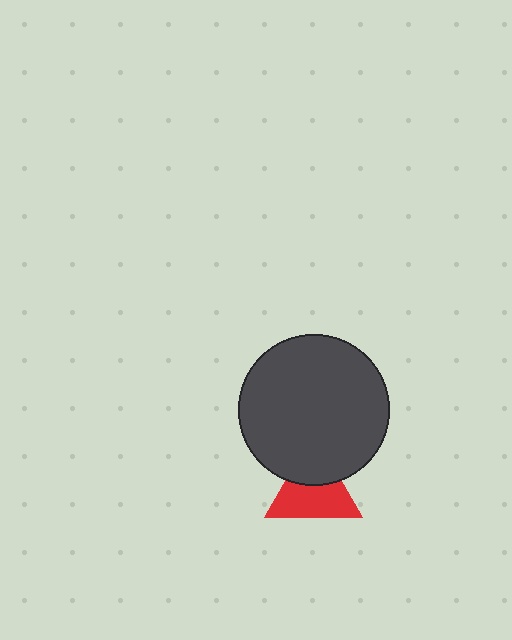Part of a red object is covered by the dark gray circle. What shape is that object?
It is a triangle.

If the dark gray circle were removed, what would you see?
You would see the complete red triangle.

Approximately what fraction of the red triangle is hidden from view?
Roughly 37% of the red triangle is hidden behind the dark gray circle.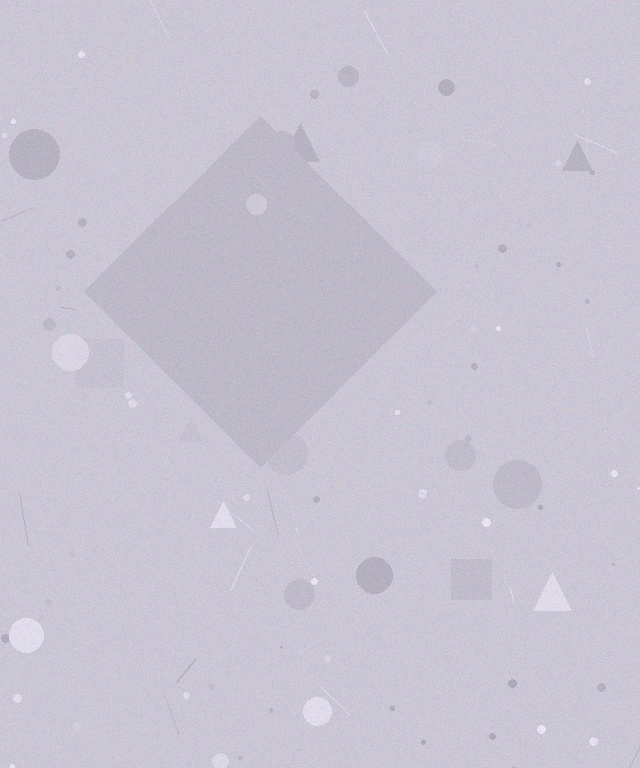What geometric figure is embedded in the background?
A diamond is embedded in the background.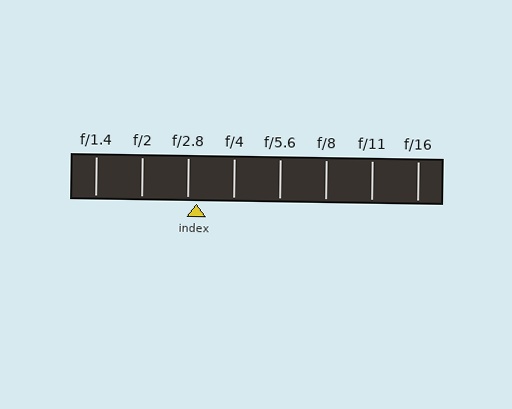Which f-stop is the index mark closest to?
The index mark is closest to f/2.8.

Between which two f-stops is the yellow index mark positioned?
The index mark is between f/2.8 and f/4.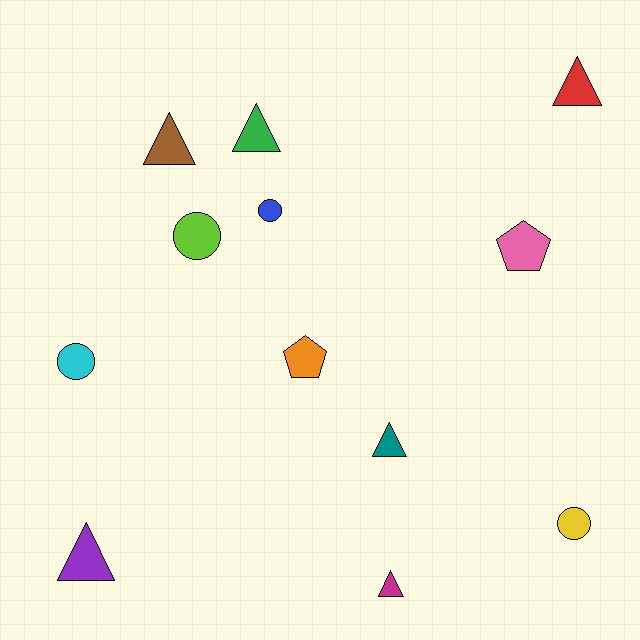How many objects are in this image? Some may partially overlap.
There are 12 objects.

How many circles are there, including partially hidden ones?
There are 4 circles.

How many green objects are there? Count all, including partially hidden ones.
There is 1 green object.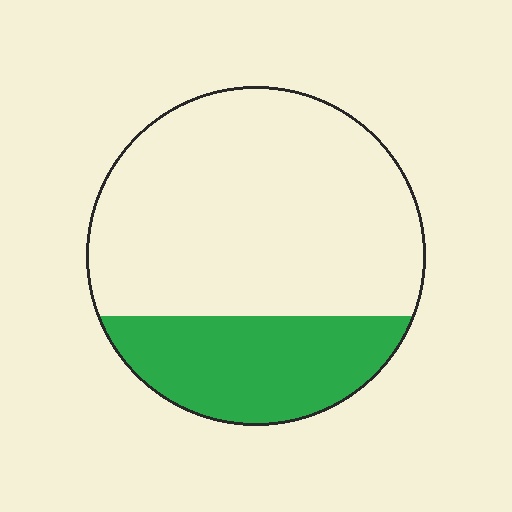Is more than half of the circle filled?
No.